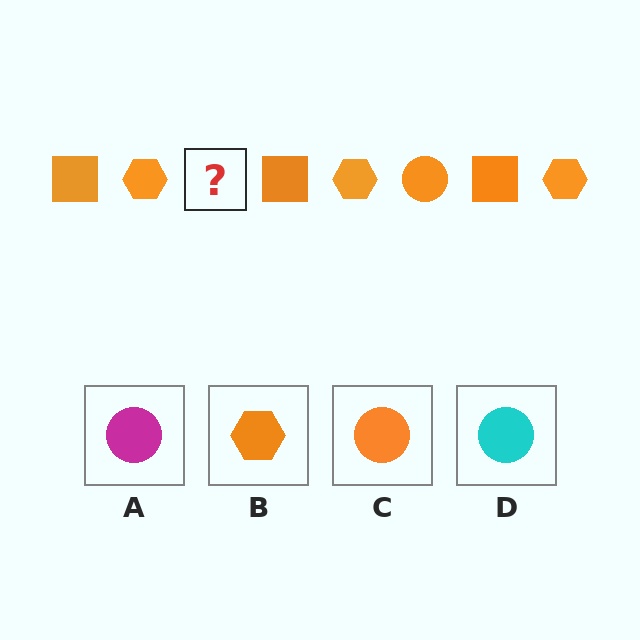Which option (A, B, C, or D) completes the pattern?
C.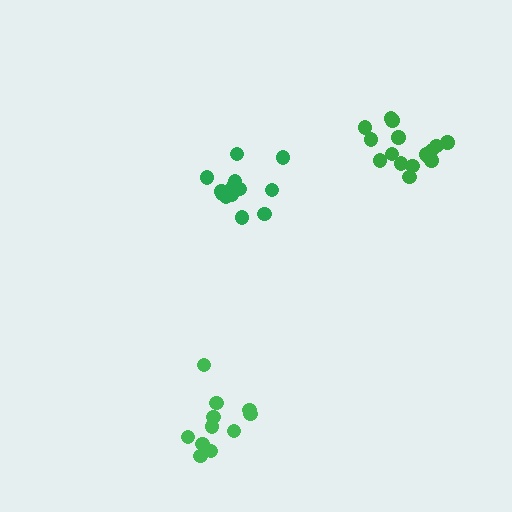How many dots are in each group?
Group 1: 11 dots, Group 2: 16 dots, Group 3: 13 dots (40 total).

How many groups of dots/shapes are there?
There are 3 groups.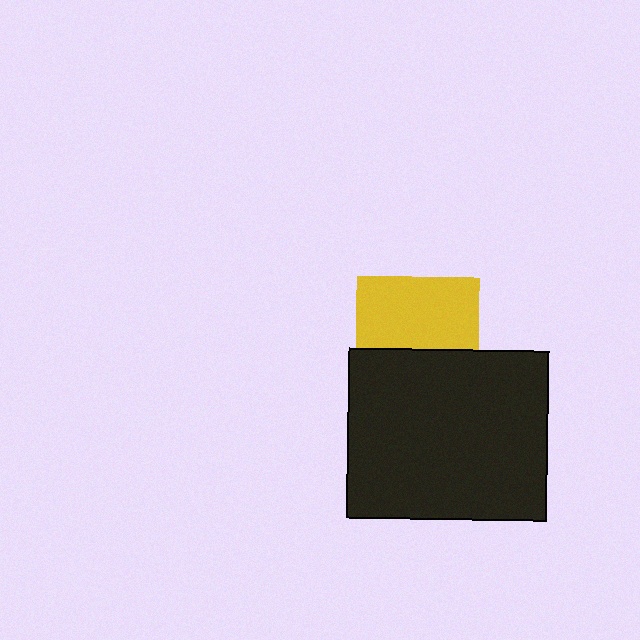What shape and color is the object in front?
The object in front is a black rectangle.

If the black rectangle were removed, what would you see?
You would see the complete yellow square.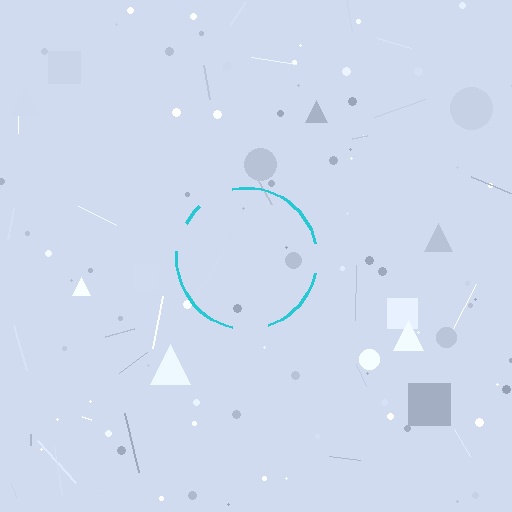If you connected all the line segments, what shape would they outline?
They would outline a circle.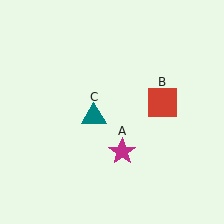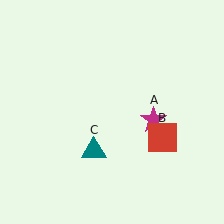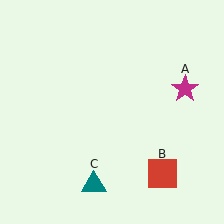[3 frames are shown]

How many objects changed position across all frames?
3 objects changed position: magenta star (object A), red square (object B), teal triangle (object C).